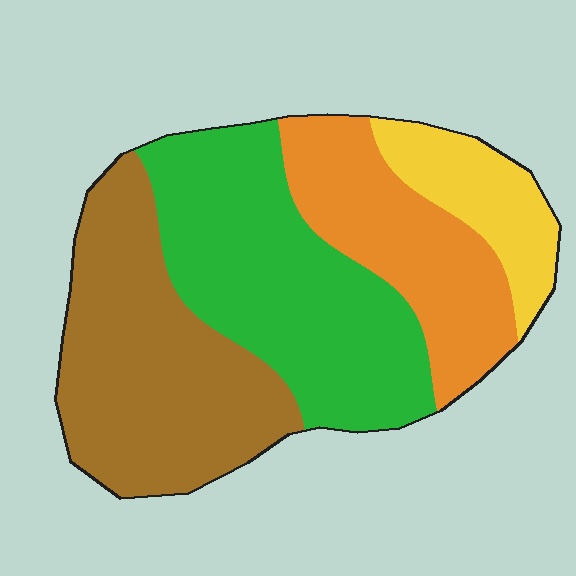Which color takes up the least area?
Yellow, at roughly 10%.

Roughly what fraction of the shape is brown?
Brown covers about 35% of the shape.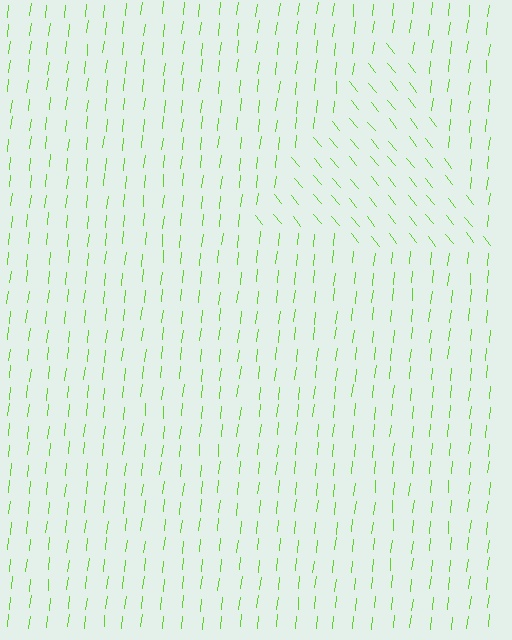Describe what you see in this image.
The image is filled with small lime line segments. A triangle region in the image has lines oriented differently from the surrounding lines, creating a visible texture boundary.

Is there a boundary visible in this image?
Yes, there is a texture boundary formed by a change in line orientation.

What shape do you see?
I see a triangle.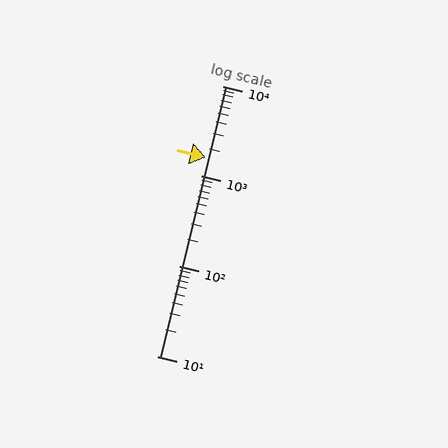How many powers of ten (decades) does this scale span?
The scale spans 3 decades, from 10 to 10000.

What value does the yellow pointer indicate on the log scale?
The pointer indicates approximately 1600.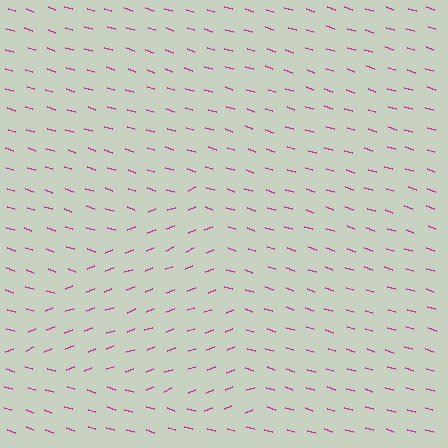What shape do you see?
I see a triangle.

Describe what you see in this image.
The image is filled with small magenta line segments. A triangle region in the image has lines oriented differently from the surrounding lines, creating a visible texture boundary.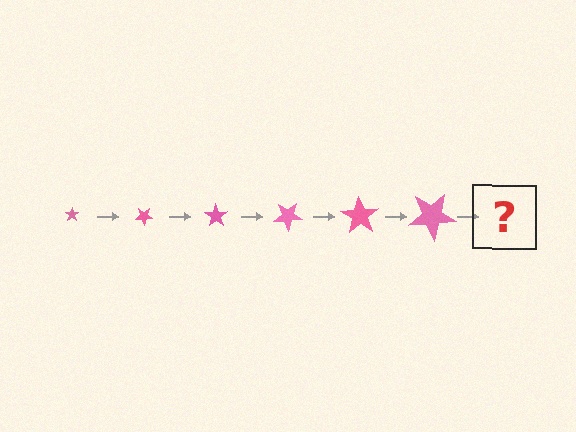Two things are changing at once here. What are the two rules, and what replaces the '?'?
The two rules are that the star grows larger each step and it rotates 35 degrees each step. The '?' should be a star, larger than the previous one and rotated 210 degrees from the start.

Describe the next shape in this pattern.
It should be a star, larger than the previous one and rotated 210 degrees from the start.